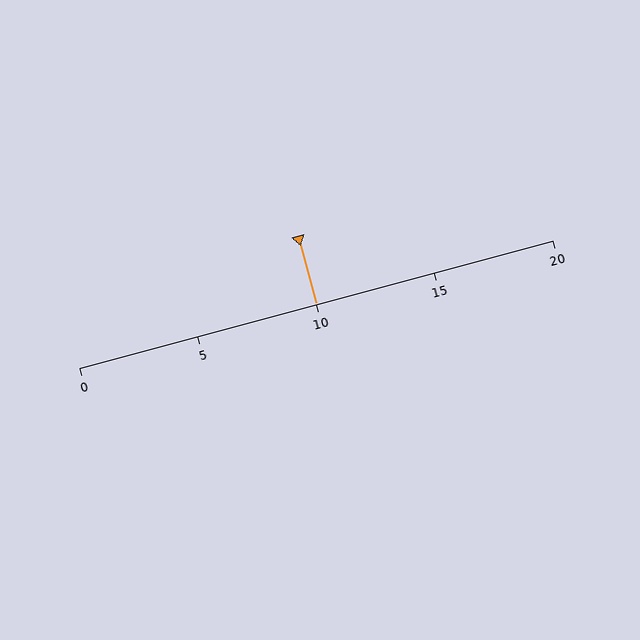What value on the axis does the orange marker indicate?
The marker indicates approximately 10.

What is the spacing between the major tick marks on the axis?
The major ticks are spaced 5 apart.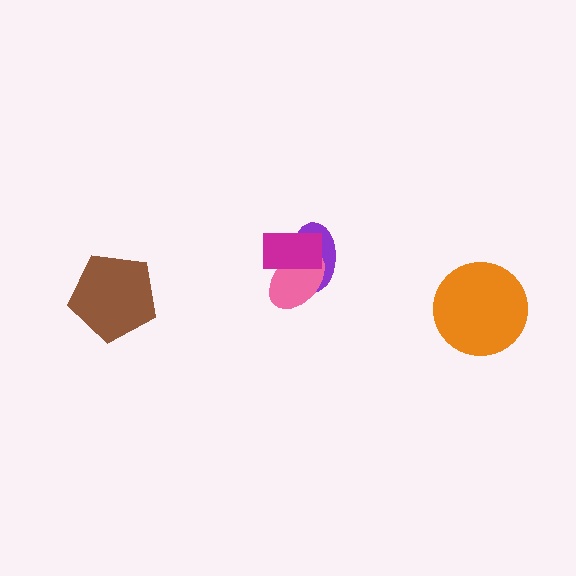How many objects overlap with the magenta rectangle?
2 objects overlap with the magenta rectangle.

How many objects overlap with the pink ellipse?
2 objects overlap with the pink ellipse.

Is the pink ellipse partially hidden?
Yes, it is partially covered by another shape.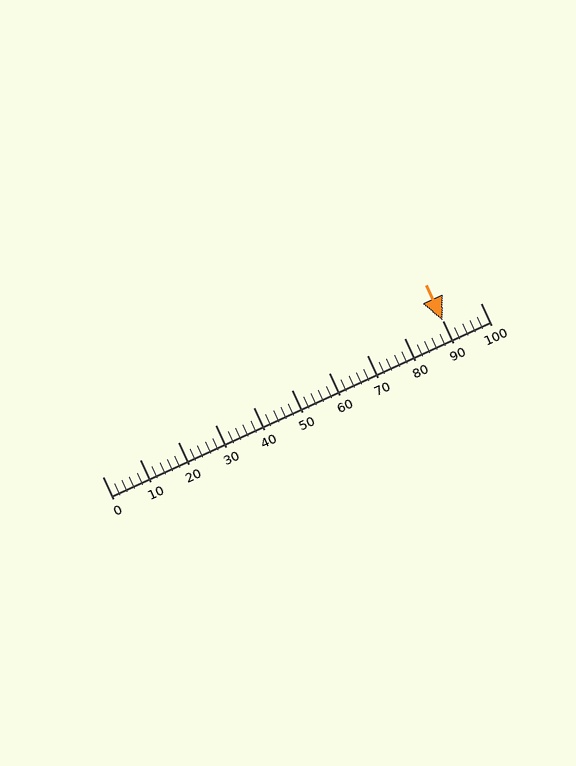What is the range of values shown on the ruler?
The ruler shows values from 0 to 100.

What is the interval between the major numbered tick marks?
The major tick marks are spaced 10 units apart.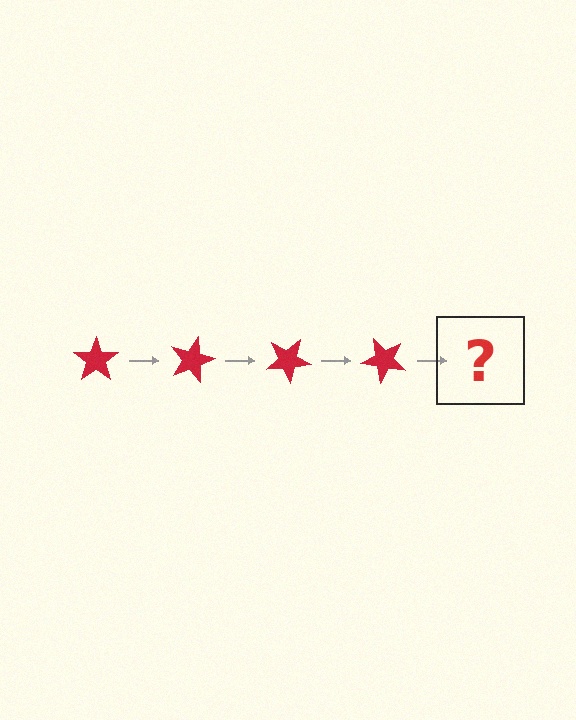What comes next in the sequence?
The next element should be a red star rotated 60 degrees.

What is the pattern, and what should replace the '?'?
The pattern is that the star rotates 15 degrees each step. The '?' should be a red star rotated 60 degrees.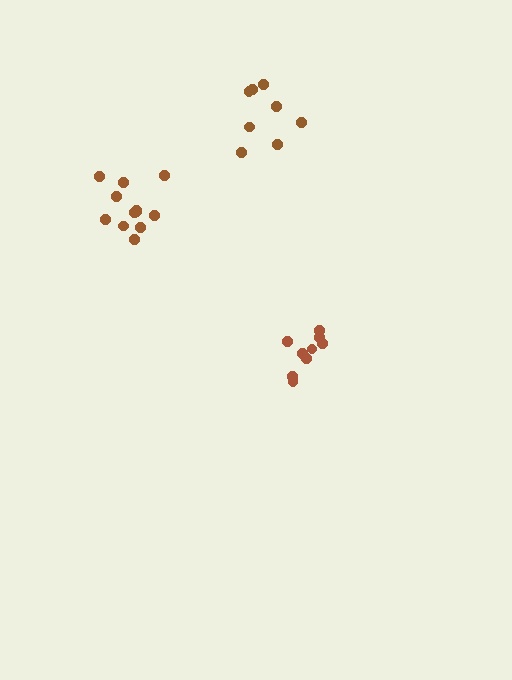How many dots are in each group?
Group 1: 8 dots, Group 2: 9 dots, Group 3: 12 dots (29 total).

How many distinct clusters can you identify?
There are 3 distinct clusters.